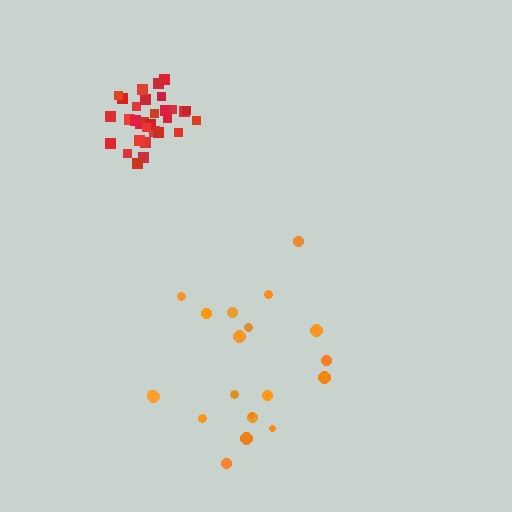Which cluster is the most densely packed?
Red.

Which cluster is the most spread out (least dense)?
Orange.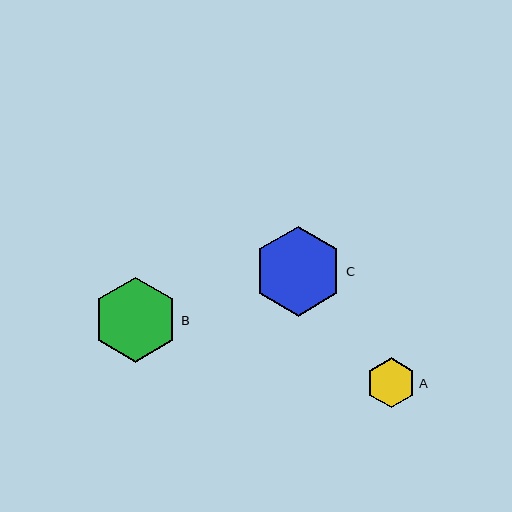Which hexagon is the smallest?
Hexagon A is the smallest with a size of approximately 50 pixels.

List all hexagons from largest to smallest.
From largest to smallest: C, B, A.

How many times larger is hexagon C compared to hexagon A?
Hexagon C is approximately 1.8 times the size of hexagon A.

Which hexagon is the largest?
Hexagon C is the largest with a size of approximately 90 pixels.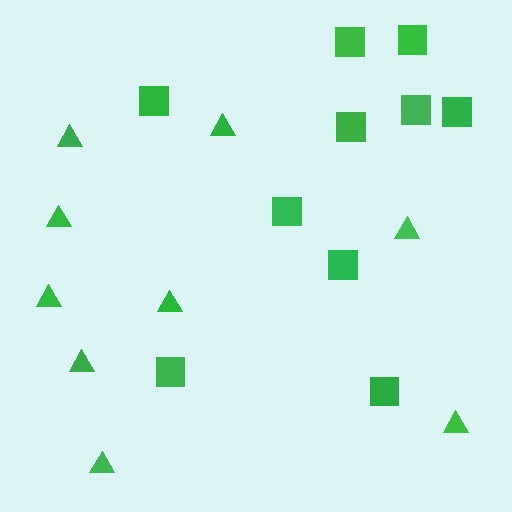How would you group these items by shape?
There are 2 groups: one group of squares (10) and one group of triangles (9).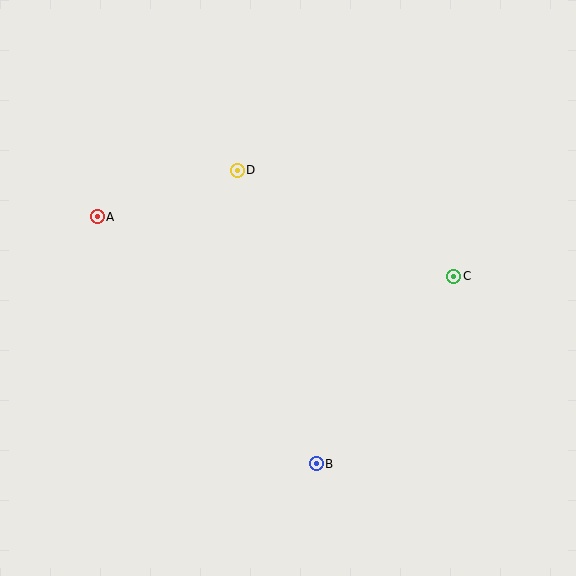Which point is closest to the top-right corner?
Point C is closest to the top-right corner.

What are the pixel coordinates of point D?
Point D is at (237, 170).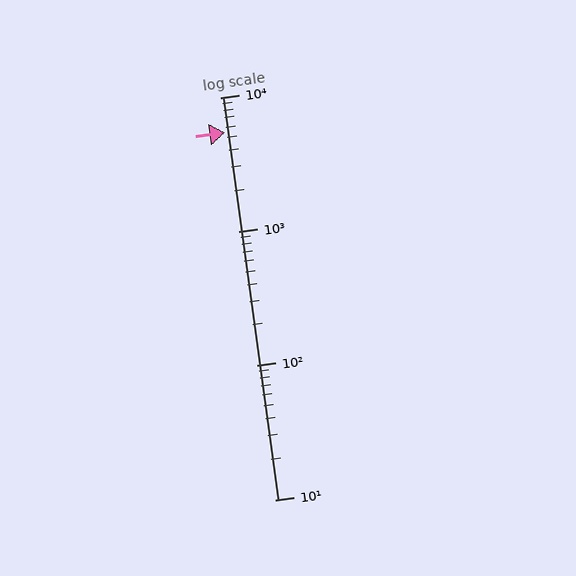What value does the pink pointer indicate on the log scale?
The pointer indicates approximately 5500.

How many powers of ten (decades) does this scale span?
The scale spans 3 decades, from 10 to 10000.